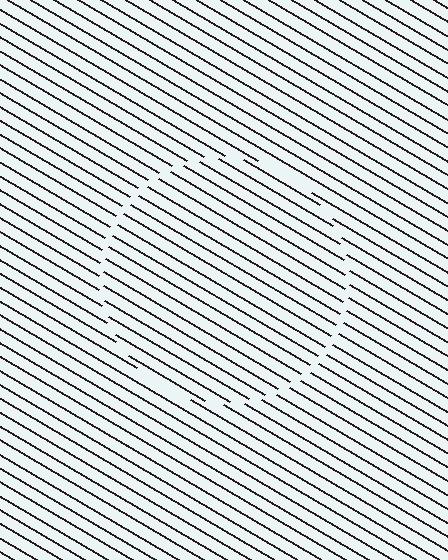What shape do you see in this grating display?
An illusory circle. The interior of the shape contains the same grating, shifted by half a period — the contour is defined by the phase discontinuity where line-ends from the inner and outer gratings abut.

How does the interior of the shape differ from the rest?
The interior of the shape contains the same grating, shifted by half a period — the contour is defined by the phase discontinuity where line-ends from the inner and outer gratings abut.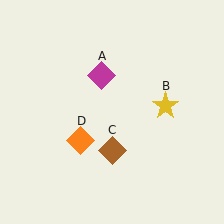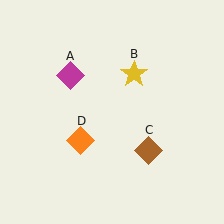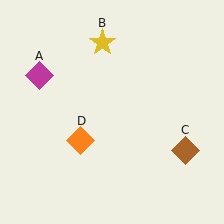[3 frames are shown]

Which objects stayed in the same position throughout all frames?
Orange diamond (object D) remained stationary.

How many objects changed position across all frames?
3 objects changed position: magenta diamond (object A), yellow star (object B), brown diamond (object C).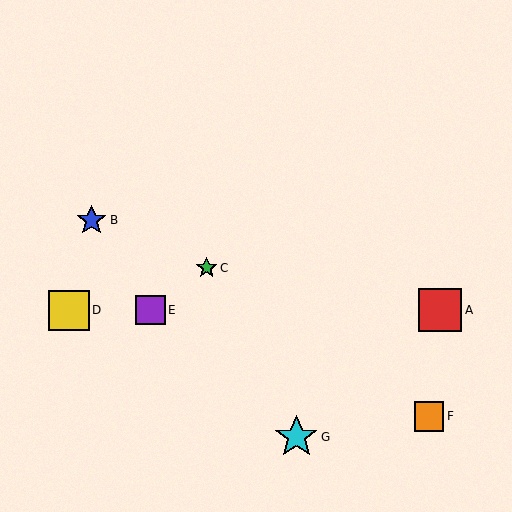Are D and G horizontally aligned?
No, D is at y≈310 and G is at y≈437.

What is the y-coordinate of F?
Object F is at y≈417.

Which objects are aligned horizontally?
Objects A, D, E are aligned horizontally.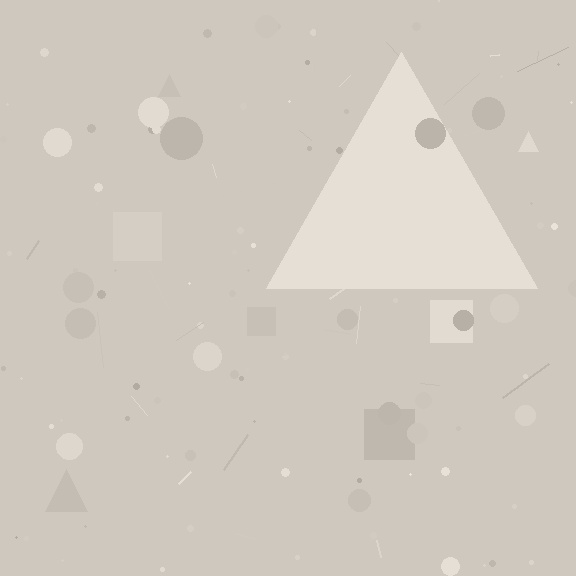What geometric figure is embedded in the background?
A triangle is embedded in the background.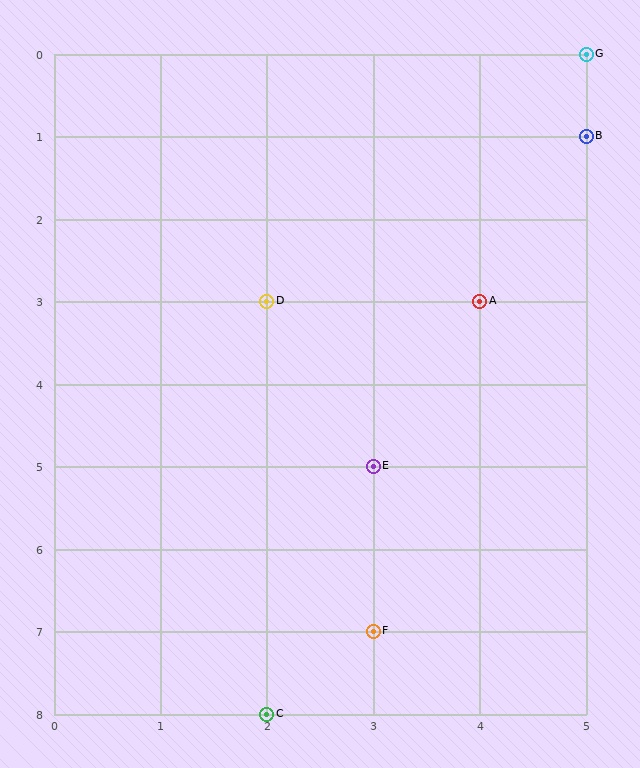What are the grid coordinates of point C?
Point C is at grid coordinates (2, 8).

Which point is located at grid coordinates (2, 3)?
Point D is at (2, 3).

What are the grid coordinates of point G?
Point G is at grid coordinates (5, 0).